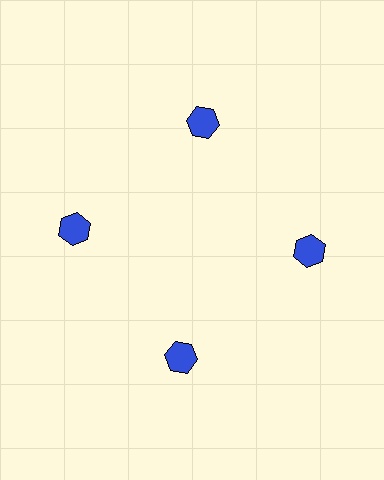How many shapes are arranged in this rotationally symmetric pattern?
There are 4 shapes, arranged in 4 groups of 1.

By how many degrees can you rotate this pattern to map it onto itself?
The pattern maps onto itself every 90 degrees of rotation.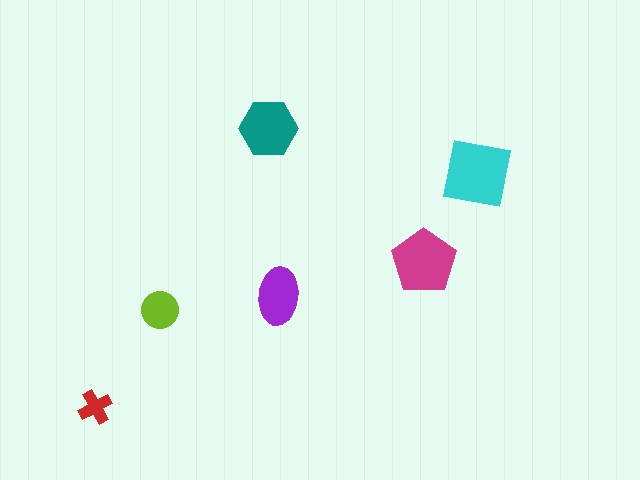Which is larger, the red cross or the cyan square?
The cyan square.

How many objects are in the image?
There are 6 objects in the image.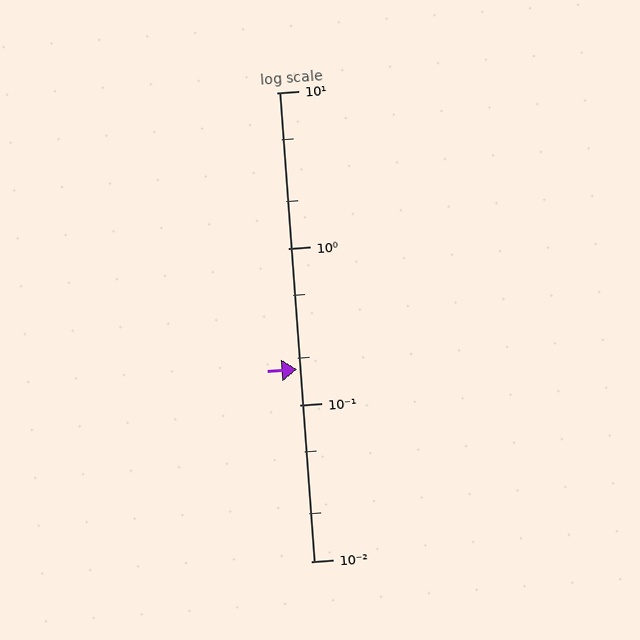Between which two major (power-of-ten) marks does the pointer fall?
The pointer is between 0.1 and 1.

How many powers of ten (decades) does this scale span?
The scale spans 3 decades, from 0.01 to 10.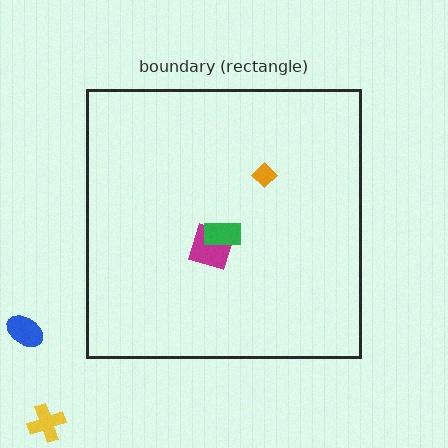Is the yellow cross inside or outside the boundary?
Outside.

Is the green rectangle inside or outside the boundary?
Inside.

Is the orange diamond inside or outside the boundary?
Inside.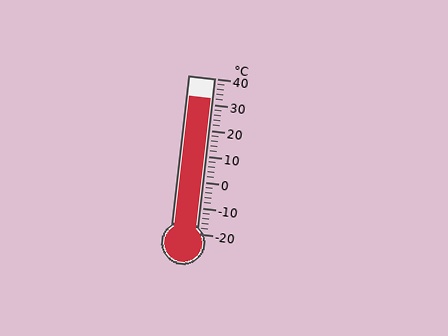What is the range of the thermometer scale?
The thermometer scale ranges from -20°C to 40°C.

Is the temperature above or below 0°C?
The temperature is above 0°C.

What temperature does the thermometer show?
The thermometer shows approximately 32°C.